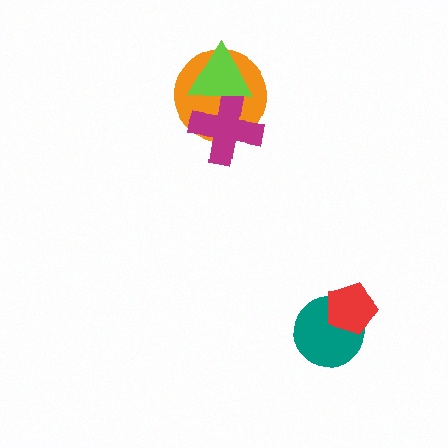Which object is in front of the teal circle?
The red pentagon is in front of the teal circle.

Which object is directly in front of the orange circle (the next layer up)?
The magenta cross is directly in front of the orange circle.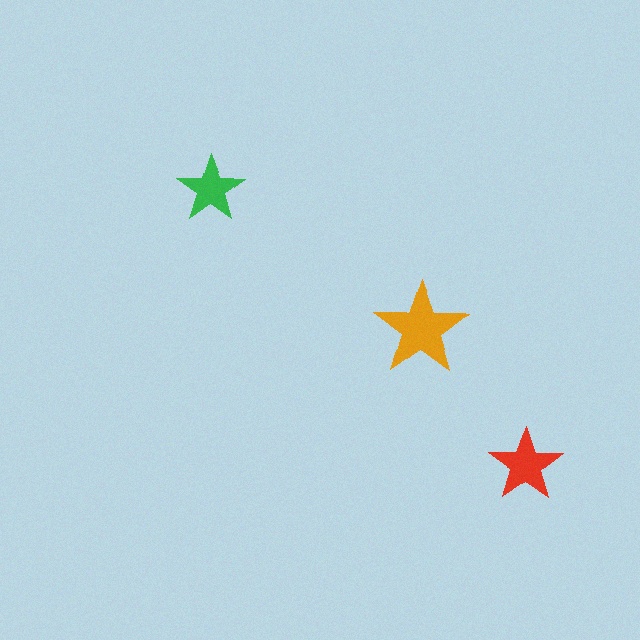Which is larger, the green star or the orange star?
The orange one.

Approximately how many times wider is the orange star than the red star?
About 1.5 times wider.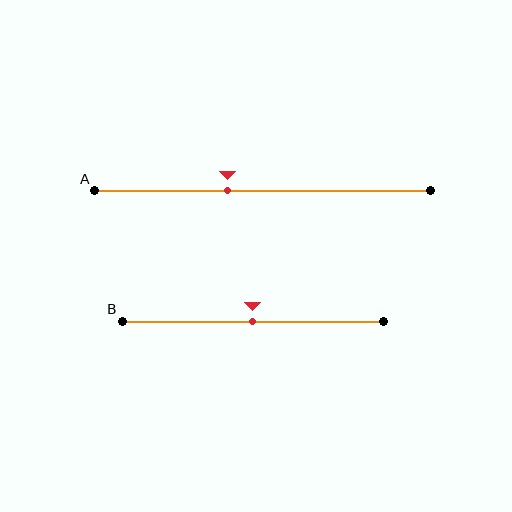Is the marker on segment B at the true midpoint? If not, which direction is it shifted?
Yes, the marker on segment B is at the true midpoint.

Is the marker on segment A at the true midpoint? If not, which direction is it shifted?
No, the marker on segment A is shifted to the left by about 11% of the segment length.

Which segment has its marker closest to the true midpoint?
Segment B has its marker closest to the true midpoint.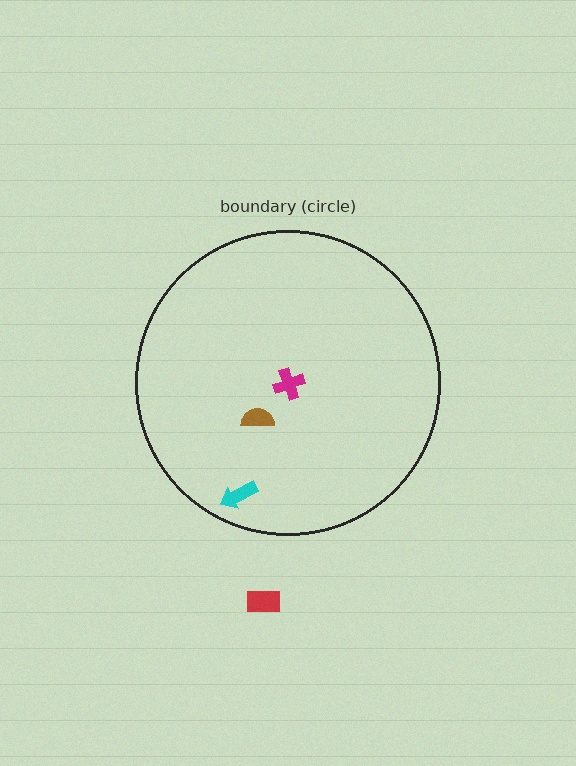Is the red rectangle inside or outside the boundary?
Outside.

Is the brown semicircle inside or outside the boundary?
Inside.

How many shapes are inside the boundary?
3 inside, 1 outside.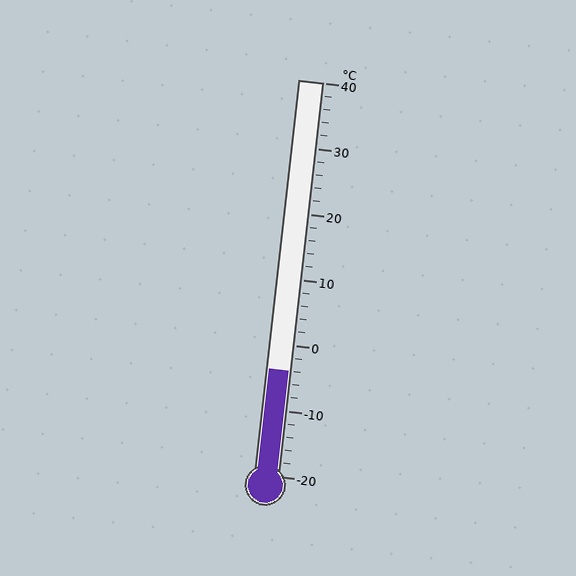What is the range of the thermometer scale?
The thermometer scale ranges from -20°C to 40°C.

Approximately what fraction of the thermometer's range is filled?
The thermometer is filled to approximately 25% of its range.